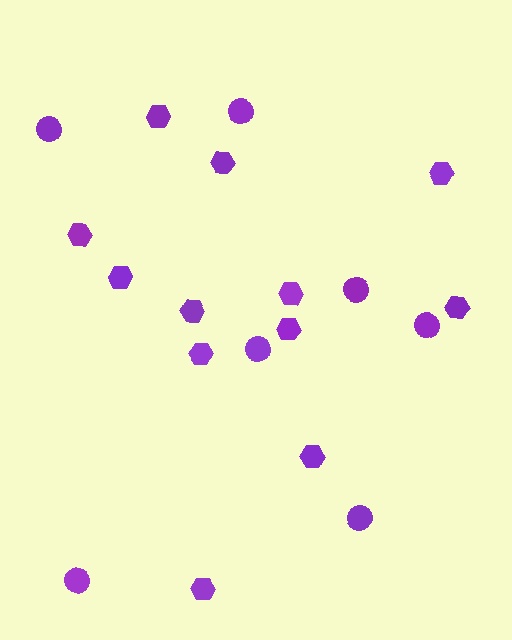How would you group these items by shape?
There are 2 groups: one group of circles (7) and one group of hexagons (12).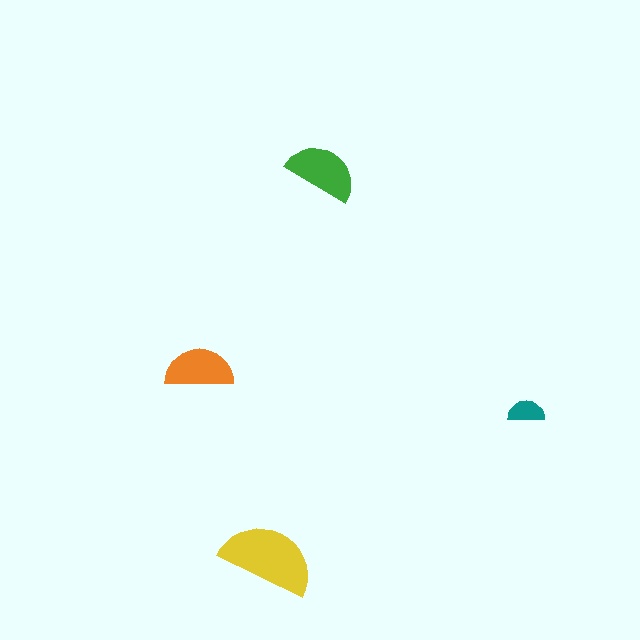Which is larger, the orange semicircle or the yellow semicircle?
The yellow one.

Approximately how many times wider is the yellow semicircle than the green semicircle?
About 1.5 times wider.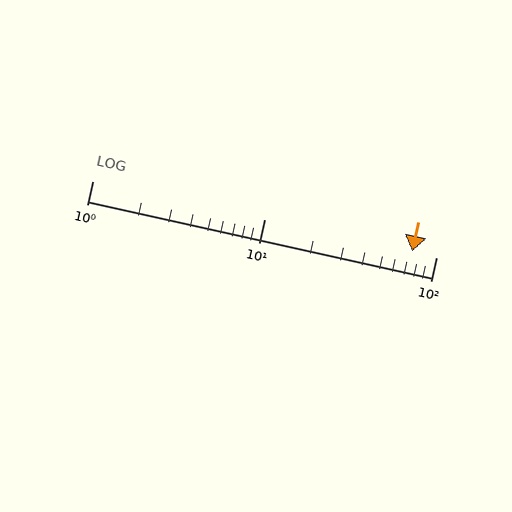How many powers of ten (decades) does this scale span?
The scale spans 2 decades, from 1 to 100.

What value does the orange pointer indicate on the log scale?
The pointer indicates approximately 73.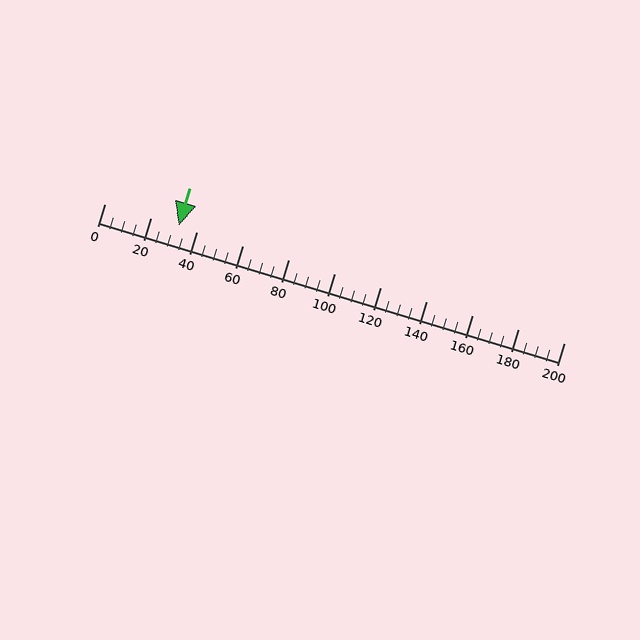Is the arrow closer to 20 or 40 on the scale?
The arrow is closer to 40.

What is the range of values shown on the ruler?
The ruler shows values from 0 to 200.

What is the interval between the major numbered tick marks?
The major tick marks are spaced 20 units apart.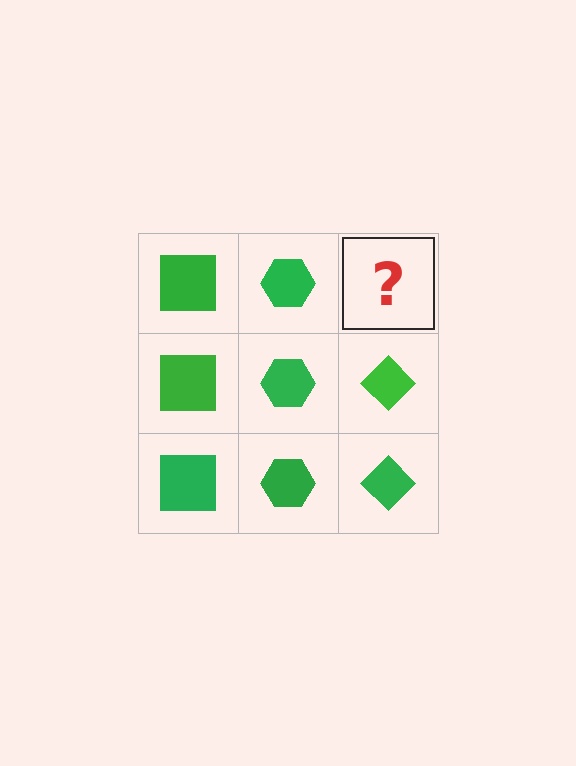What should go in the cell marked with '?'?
The missing cell should contain a green diamond.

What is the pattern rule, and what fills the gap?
The rule is that each column has a consistent shape. The gap should be filled with a green diamond.